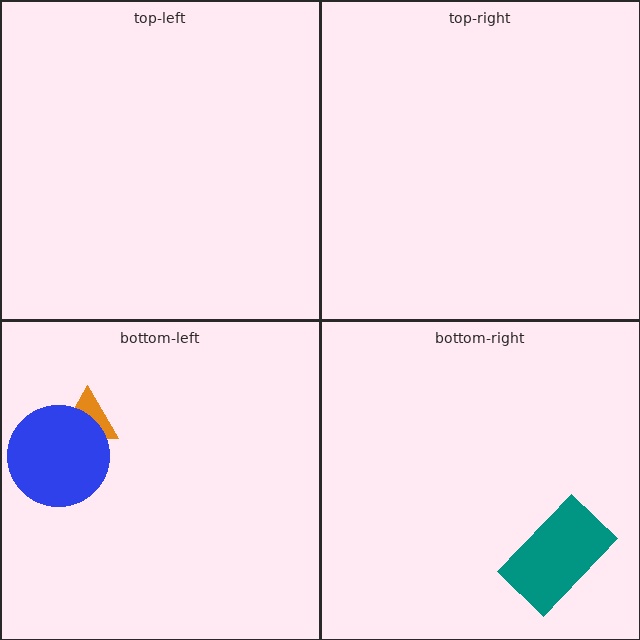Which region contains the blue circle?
The bottom-left region.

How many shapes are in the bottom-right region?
1.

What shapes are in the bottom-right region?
The teal rectangle.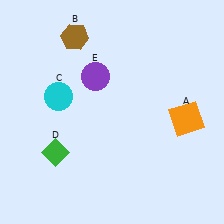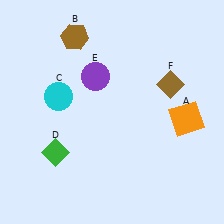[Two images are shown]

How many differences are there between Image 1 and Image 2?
There is 1 difference between the two images.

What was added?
A brown diamond (F) was added in Image 2.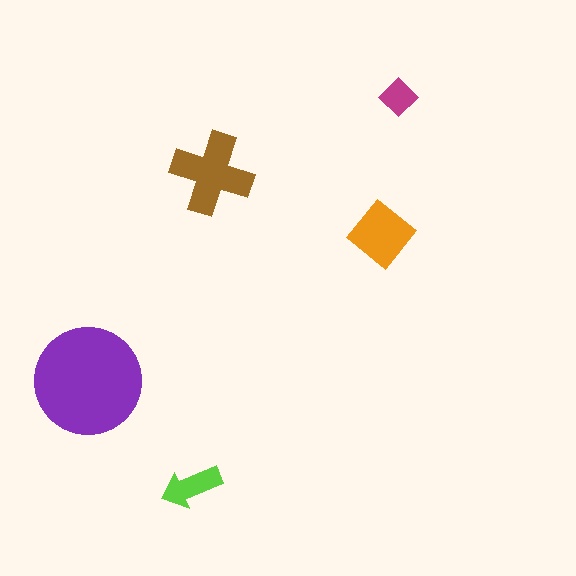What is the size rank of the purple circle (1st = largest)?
1st.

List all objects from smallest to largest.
The magenta diamond, the lime arrow, the orange diamond, the brown cross, the purple circle.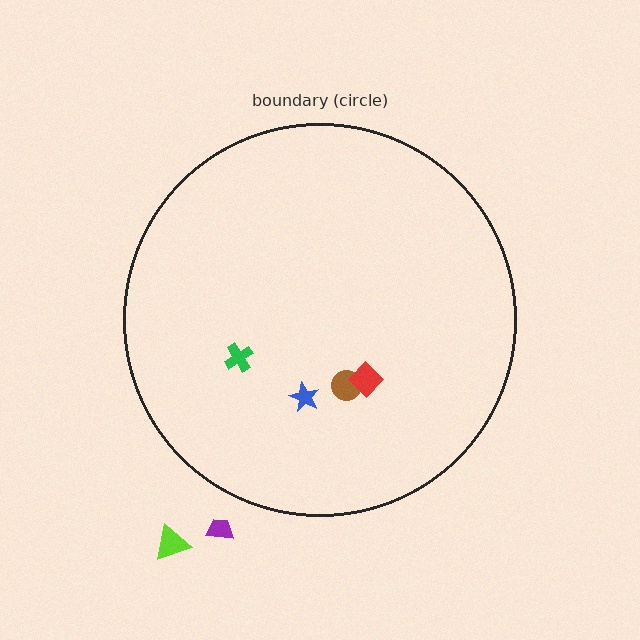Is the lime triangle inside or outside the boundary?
Outside.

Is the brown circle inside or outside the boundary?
Inside.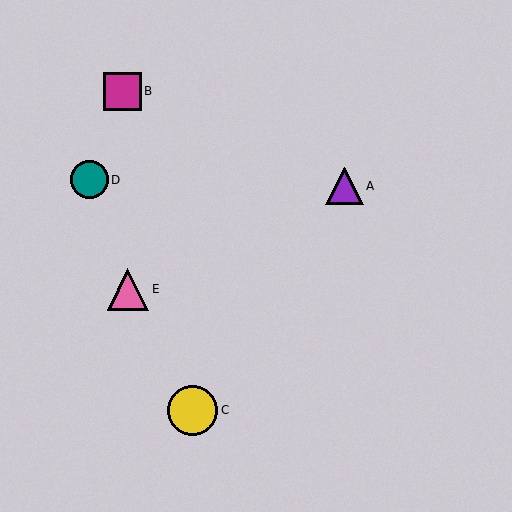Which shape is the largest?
The yellow circle (labeled C) is the largest.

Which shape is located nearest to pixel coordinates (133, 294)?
The pink triangle (labeled E) at (128, 289) is nearest to that location.